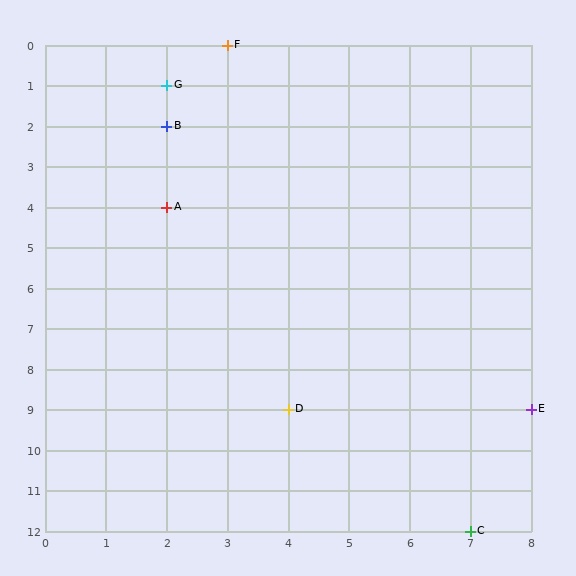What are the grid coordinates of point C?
Point C is at grid coordinates (7, 12).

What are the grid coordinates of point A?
Point A is at grid coordinates (2, 4).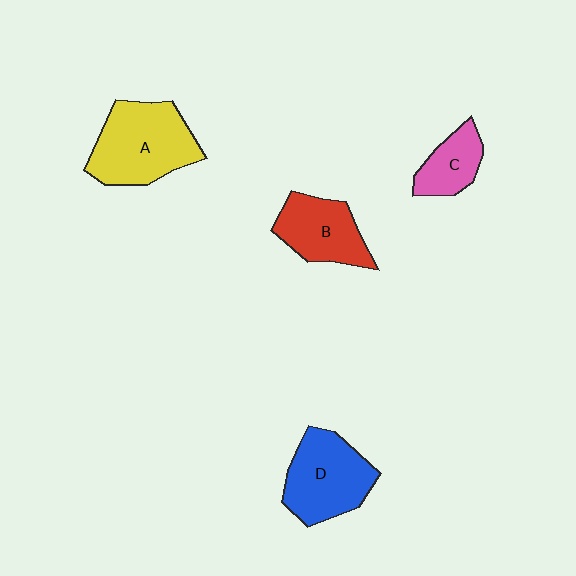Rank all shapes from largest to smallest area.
From largest to smallest: A (yellow), D (blue), B (red), C (pink).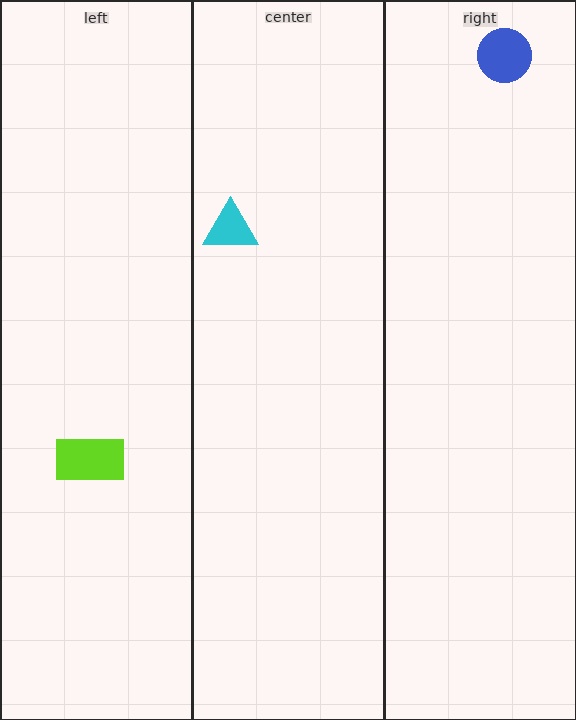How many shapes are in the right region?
1.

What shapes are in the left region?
The lime rectangle.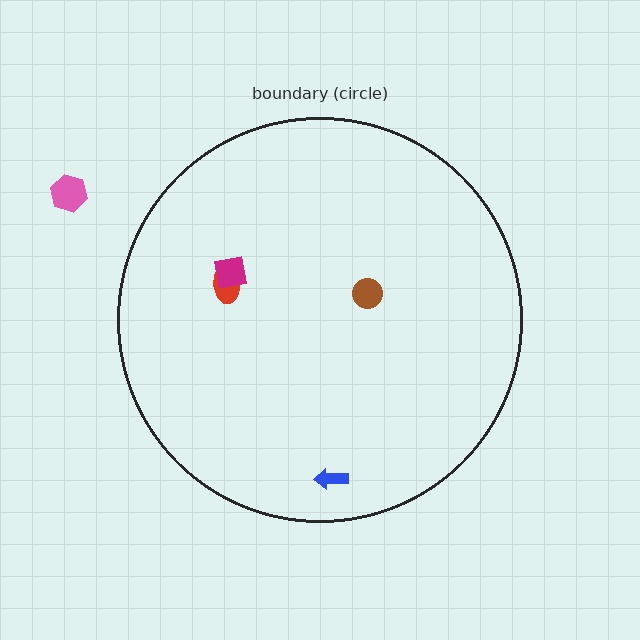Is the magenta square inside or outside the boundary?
Inside.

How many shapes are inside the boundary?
4 inside, 1 outside.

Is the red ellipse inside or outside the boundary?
Inside.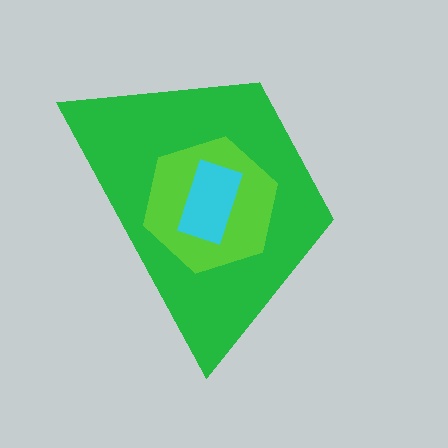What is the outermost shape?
The green trapezoid.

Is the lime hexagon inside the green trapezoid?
Yes.